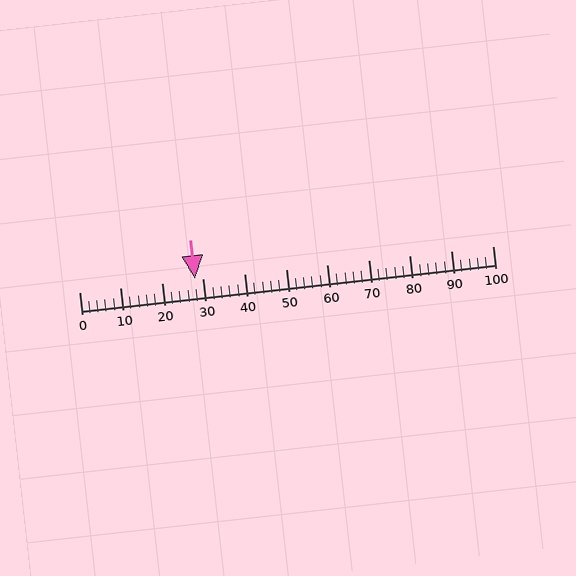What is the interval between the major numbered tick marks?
The major tick marks are spaced 10 units apart.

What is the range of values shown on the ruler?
The ruler shows values from 0 to 100.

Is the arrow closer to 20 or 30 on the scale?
The arrow is closer to 30.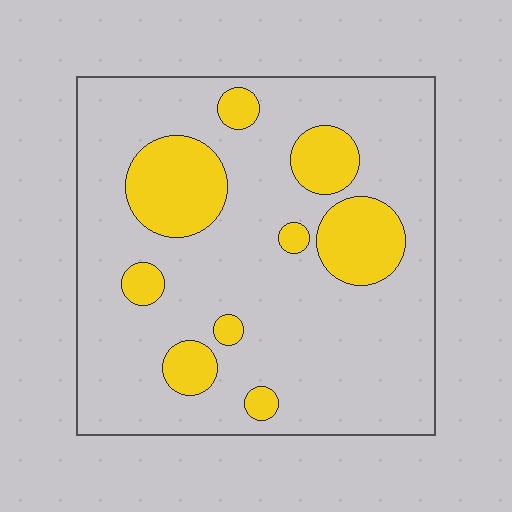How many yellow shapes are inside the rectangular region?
9.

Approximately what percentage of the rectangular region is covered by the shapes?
Approximately 20%.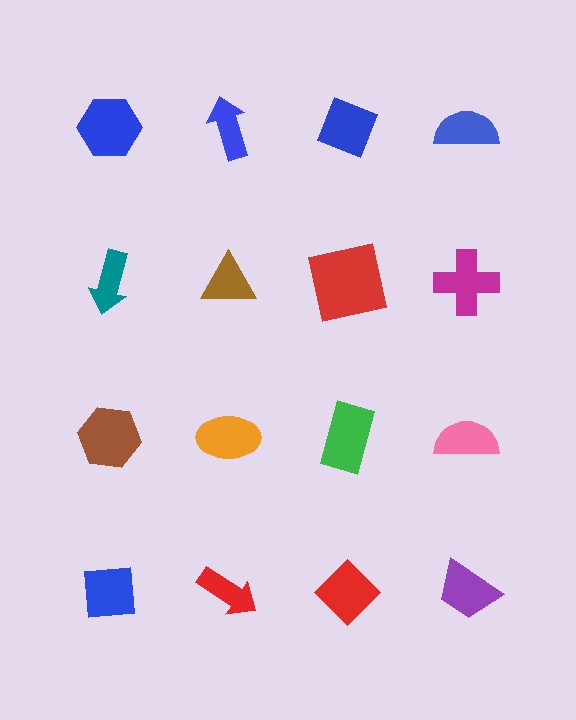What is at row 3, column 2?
An orange ellipse.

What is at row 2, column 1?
A teal arrow.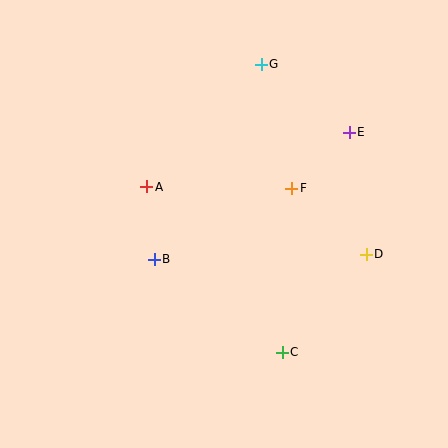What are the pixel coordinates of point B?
Point B is at (154, 259).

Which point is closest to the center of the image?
Point F at (292, 188) is closest to the center.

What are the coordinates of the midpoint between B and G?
The midpoint between B and G is at (208, 162).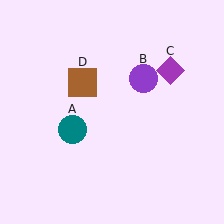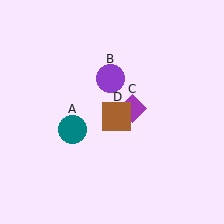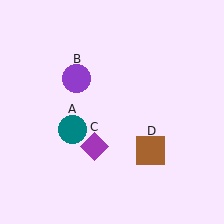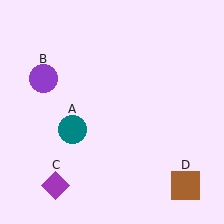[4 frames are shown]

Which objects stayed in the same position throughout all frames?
Teal circle (object A) remained stationary.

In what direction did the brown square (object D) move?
The brown square (object D) moved down and to the right.